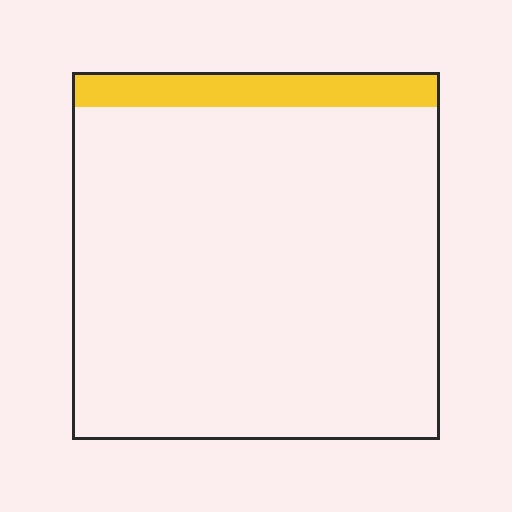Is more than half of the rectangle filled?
No.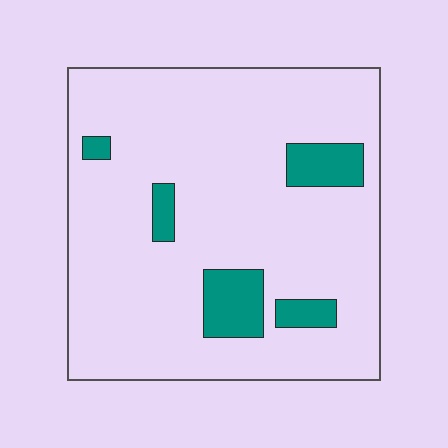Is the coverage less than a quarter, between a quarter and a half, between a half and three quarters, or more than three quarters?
Less than a quarter.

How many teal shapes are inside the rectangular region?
5.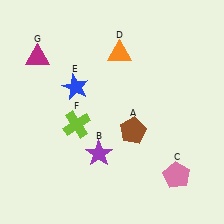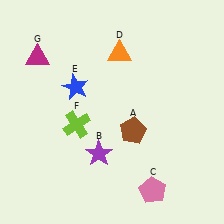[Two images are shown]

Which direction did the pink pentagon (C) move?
The pink pentagon (C) moved left.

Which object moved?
The pink pentagon (C) moved left.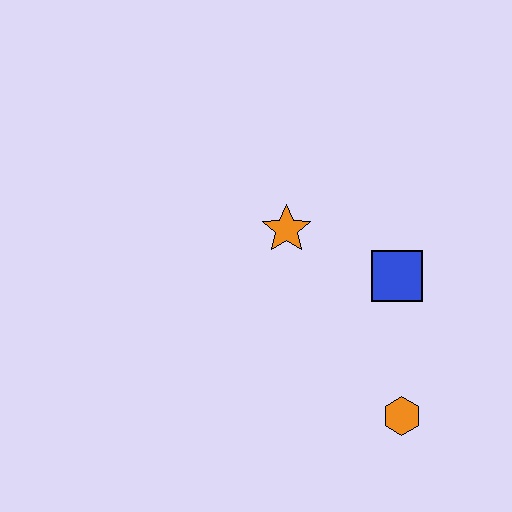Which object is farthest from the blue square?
The orange hexagon is farthest from the blue square.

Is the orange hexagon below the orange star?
Yes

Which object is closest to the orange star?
The blue square is closest to the orange star.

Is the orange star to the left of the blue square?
Yes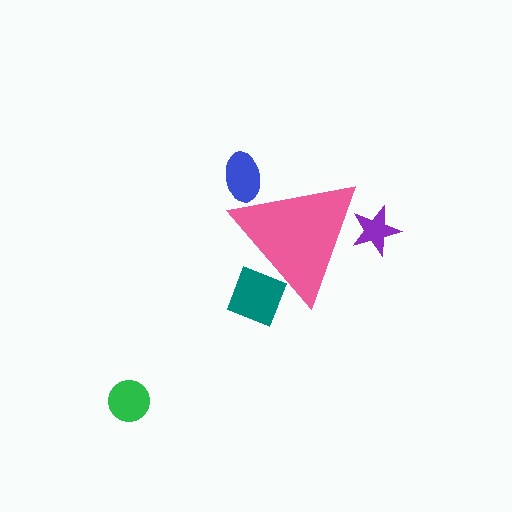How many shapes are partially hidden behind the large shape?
3 shapes are partially hidden.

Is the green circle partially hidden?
No, the green circle is fully visible.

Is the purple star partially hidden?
Yes, the purple star is partially hidden behind the pink triangle.